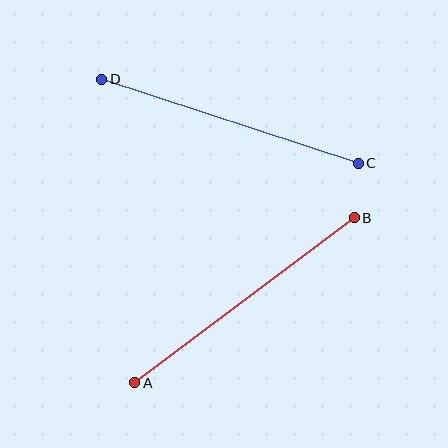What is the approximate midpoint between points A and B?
The midpoint is at approximately (244, 300) pixels.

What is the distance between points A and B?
The distance is approximately 275 pixels.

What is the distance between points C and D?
The distance is approximately 270 pixels.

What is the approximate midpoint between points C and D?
The midpoint is at approximately (230, 121) pixels.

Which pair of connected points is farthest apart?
Points A and B are farthest apart.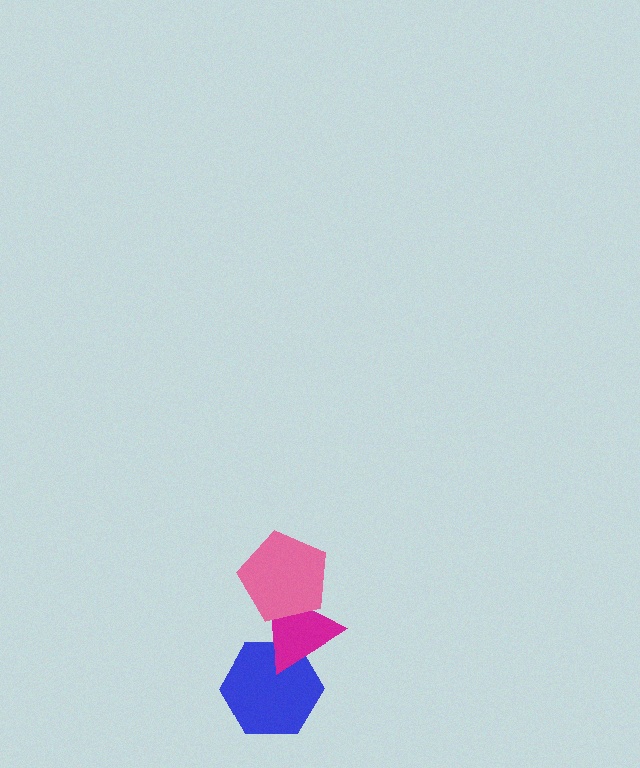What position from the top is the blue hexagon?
The blue hexagon is 3rd from the top.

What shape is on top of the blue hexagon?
The magenta triangle is on top of the blue hexagon.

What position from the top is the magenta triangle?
The magenta triangle is 2nd from the top.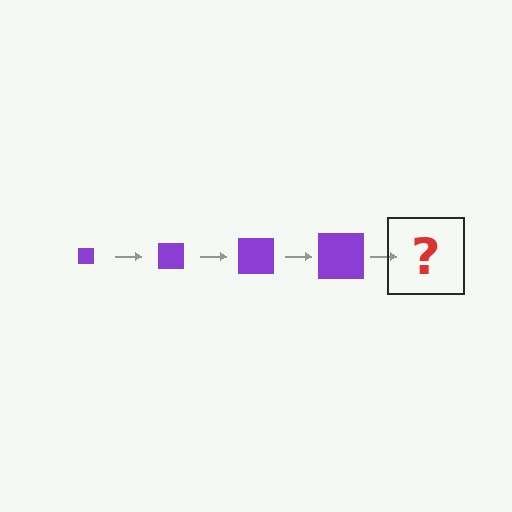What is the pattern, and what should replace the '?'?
The pattern is that the square gets progressively larger each step. The '?' should be a purple square, larger than the previous one.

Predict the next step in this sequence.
The next step is a purple square, larger than the previous one.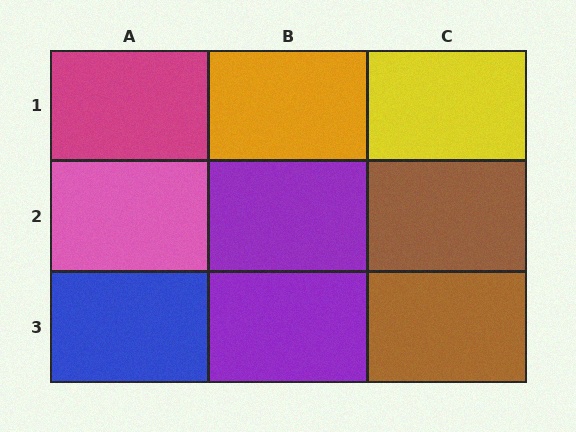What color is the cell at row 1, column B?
Orange.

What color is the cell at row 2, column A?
Pink.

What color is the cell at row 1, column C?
Yellow.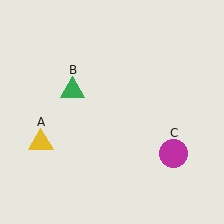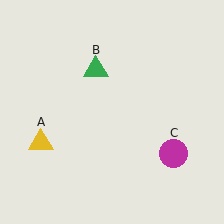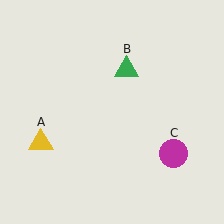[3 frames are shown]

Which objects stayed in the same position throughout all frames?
Yellow triangle (object A) and magenta circle (object C) remained stationary.